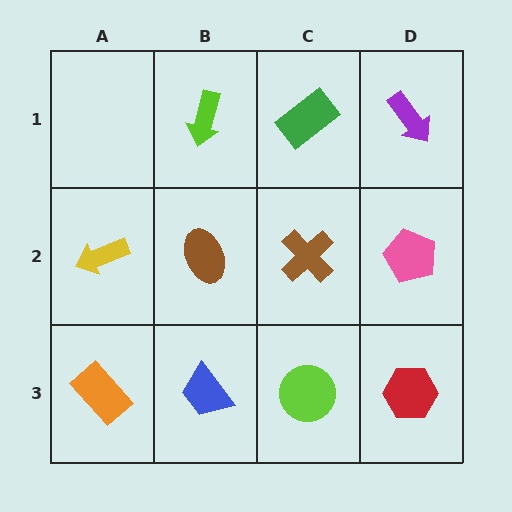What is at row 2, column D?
A pink pentagon.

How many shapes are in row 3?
4 shapes.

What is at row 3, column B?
A blue trapezoid.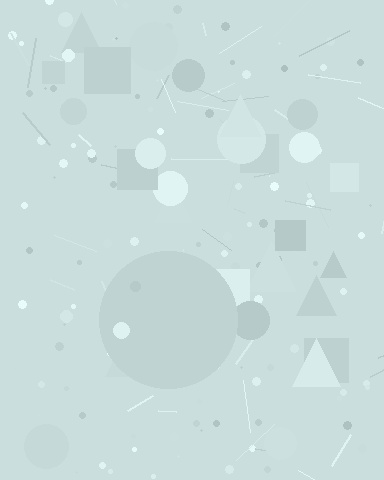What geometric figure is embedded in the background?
A circle is embedded in the background.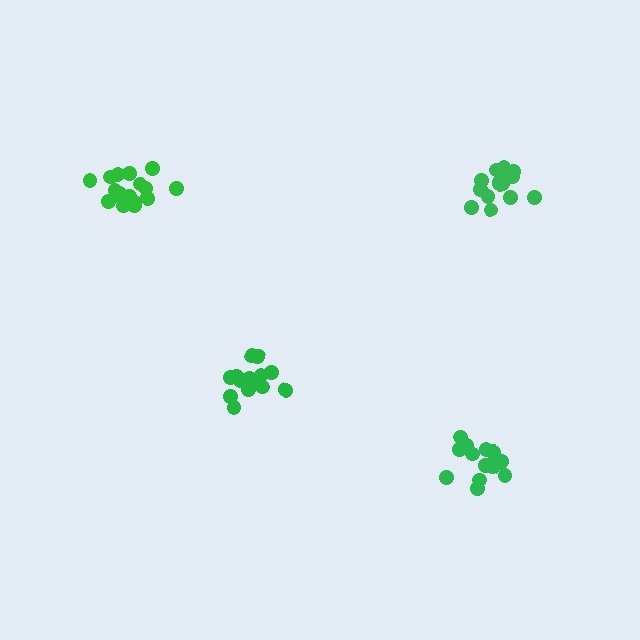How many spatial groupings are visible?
There are 4 spatial groupings.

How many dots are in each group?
Group 1: 15 dots, Group 2: 18 dots, Group 3: 15 dots, Group 4: 19 dots (67 total).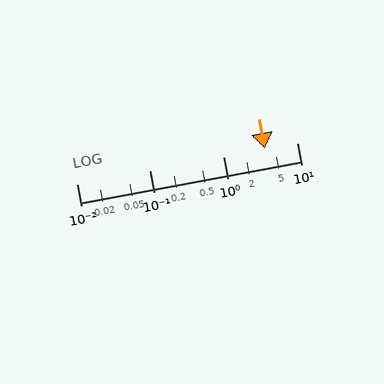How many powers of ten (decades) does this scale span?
The scale spans 3 decades, from 0.01 to 10.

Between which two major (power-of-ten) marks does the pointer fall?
The pointer is between 1 and 10.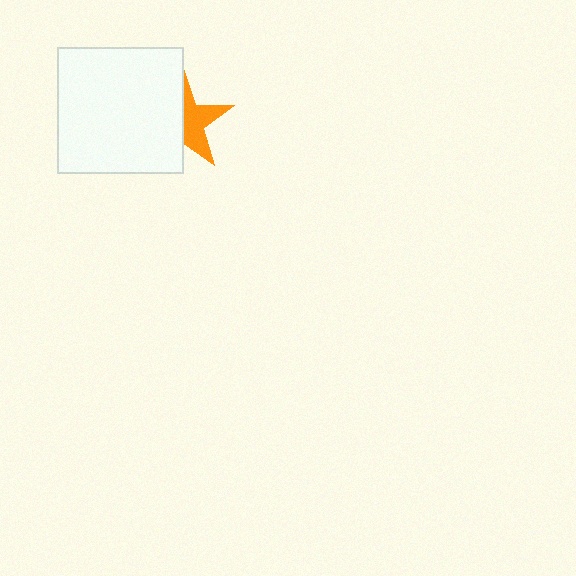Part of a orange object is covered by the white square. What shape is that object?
It is a star.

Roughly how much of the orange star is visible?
About half of it is visible (roughly 49%).